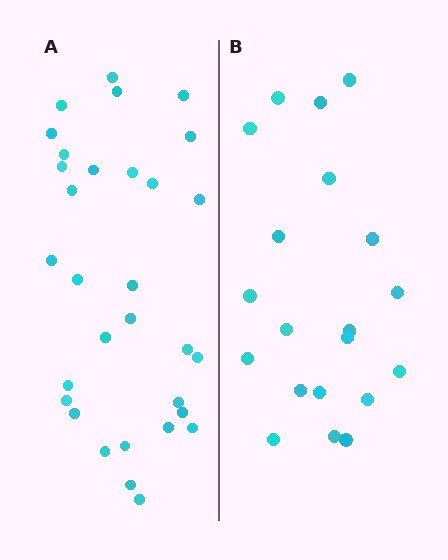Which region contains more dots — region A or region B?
Region A (the left region) has more dots.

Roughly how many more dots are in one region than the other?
Region A has roughly 12 or so more dots than region B.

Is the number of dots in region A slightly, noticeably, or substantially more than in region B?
Region A has substantially more. The ratio is roughly 1.6 to 1.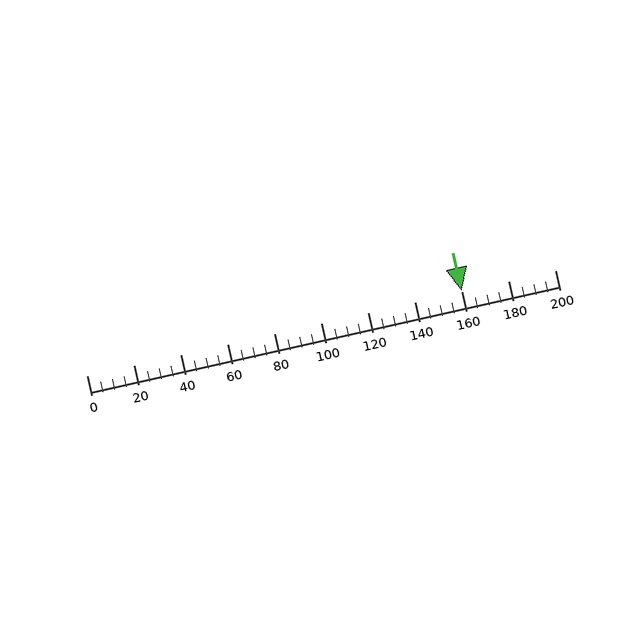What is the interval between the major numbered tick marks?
The major tick marks are spaced 20 units apart.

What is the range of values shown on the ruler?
The ruler shows values from 0 to 200.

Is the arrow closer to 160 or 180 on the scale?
The arrow is closer to 160.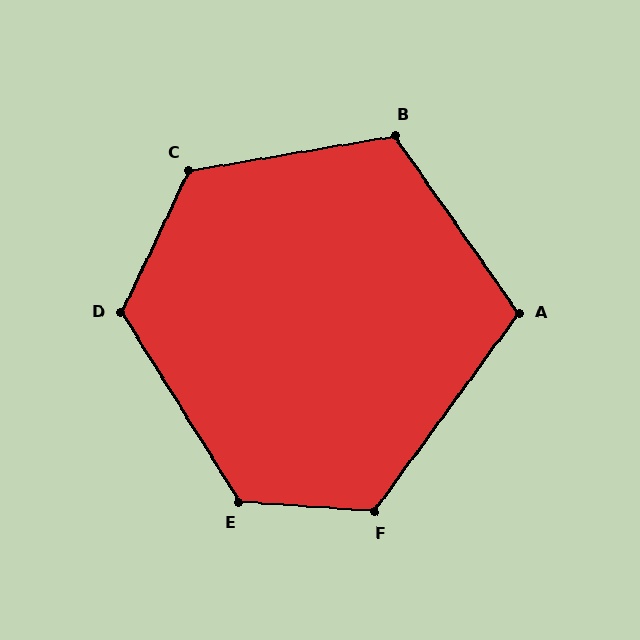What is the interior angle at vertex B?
Approximately 115 degrees (obtuse).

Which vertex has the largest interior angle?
E, at approximately 126 degrees.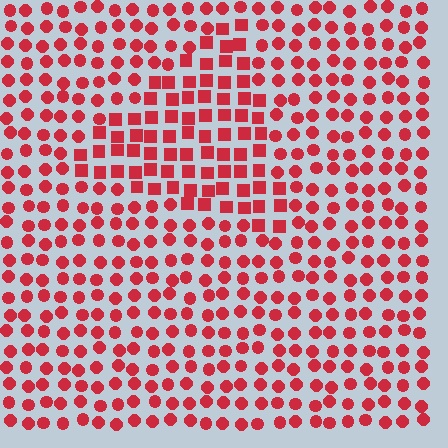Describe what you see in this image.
The image is filled with small red elements arranged in a uniform grid. A triangle-shaped region contains squares, while the surrounding area contains circles. The boundary is defined purely by the change in element shape.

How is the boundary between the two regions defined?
The boundary is defined by a change in element shape: squares inside vs. circles outside. All elements share the same color and spacing.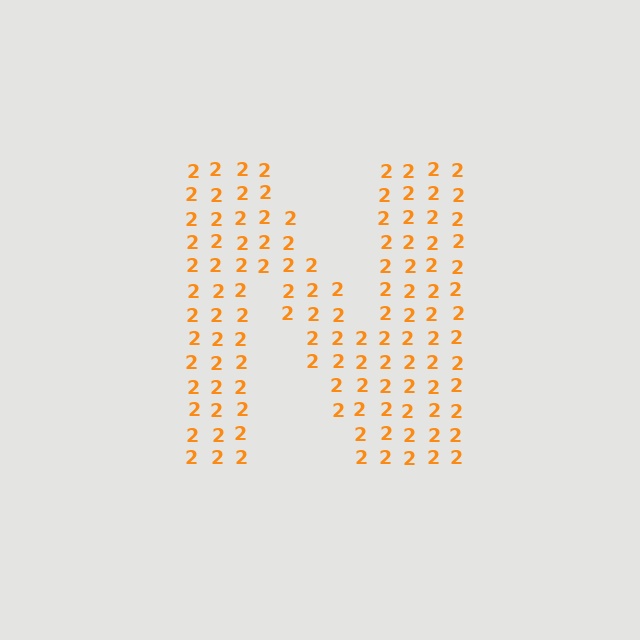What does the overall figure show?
The overall figure shows the letter N.